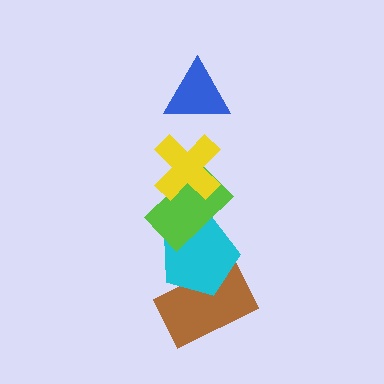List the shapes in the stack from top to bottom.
From top to bottom: the blue triangle, the yellow cross, the lime rectangle, the cyan pentagon, the brown rectangle.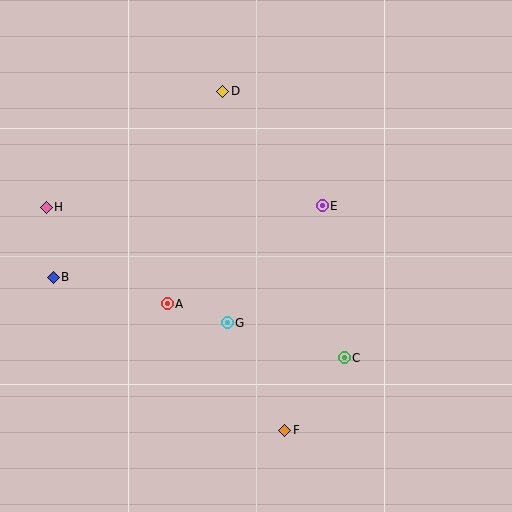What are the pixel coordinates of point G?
Point G is at (227, 323).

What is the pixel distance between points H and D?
The distance between H and D is 211 pixels.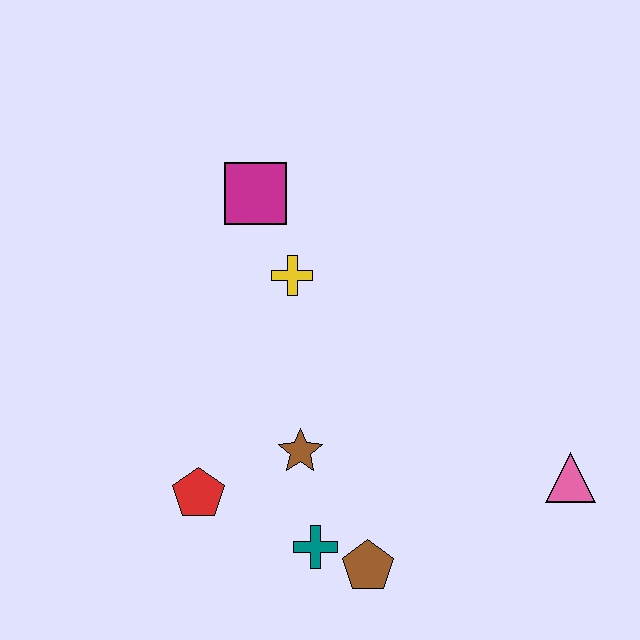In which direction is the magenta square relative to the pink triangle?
The magenta square is to the left of the pink triangle.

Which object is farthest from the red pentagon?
The pink triangle is farthest from the red pentagon.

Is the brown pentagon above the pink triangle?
No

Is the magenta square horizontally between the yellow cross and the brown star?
No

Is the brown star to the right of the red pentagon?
Yes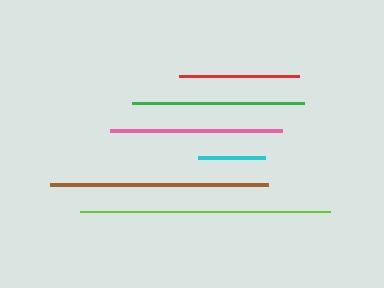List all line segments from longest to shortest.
From longest to shortest: lime, brown, green, pink, red, cyan.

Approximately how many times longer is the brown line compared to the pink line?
The brown line is approximately 1.3 times the length of the pink line.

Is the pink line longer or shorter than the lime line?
The lime line is longer than the pink line.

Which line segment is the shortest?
The cyan line is the shortest at approximately 67 pixels.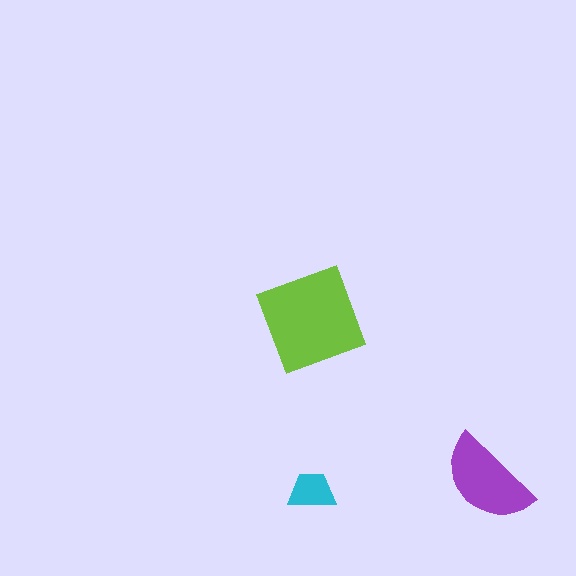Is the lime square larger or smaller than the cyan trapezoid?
Larger.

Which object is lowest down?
The cyan trapezoid is bottommost.